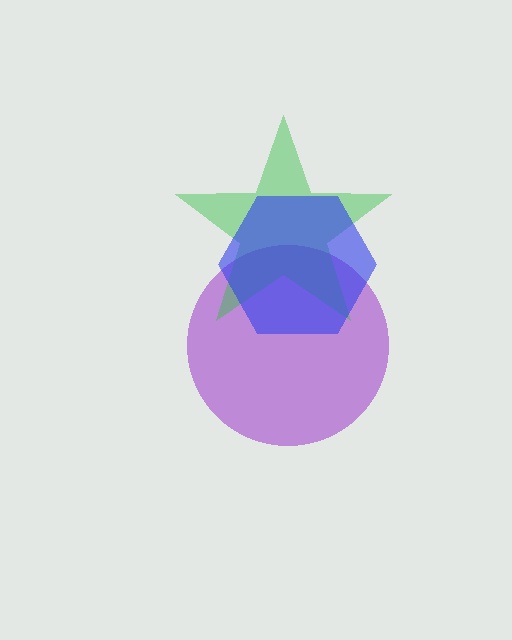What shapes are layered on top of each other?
The layered shapes are: a purple circle, a green star, a blue hexagon.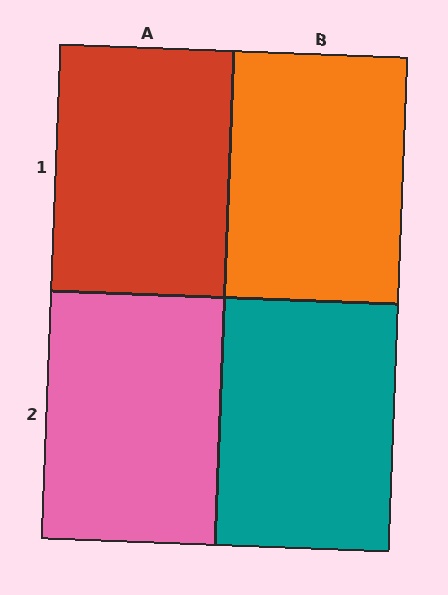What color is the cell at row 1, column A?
Red.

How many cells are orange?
1 cell is orange.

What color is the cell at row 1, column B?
Orange.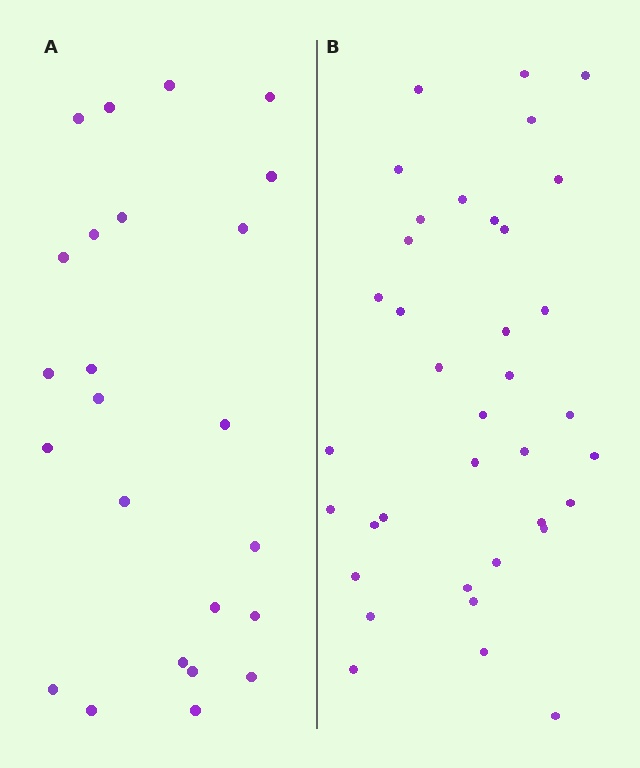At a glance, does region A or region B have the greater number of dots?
Region B (the right region) has more dots.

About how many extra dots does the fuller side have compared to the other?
Region B has approximately 15 more dots than region A.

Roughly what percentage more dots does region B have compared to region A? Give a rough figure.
About 55% more.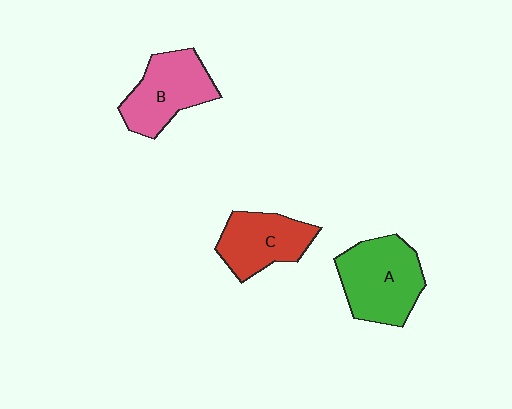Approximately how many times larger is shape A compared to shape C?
Approximately 1.3 times.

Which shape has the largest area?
Shape A (green).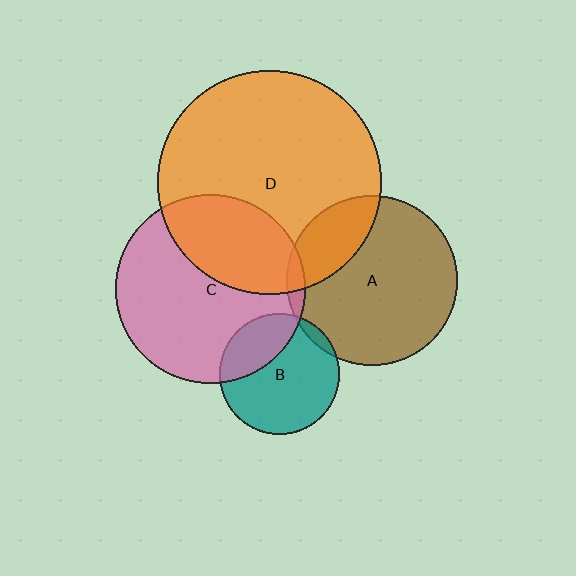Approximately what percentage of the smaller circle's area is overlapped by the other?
Approximately 30%.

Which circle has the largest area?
Circle D (orange).